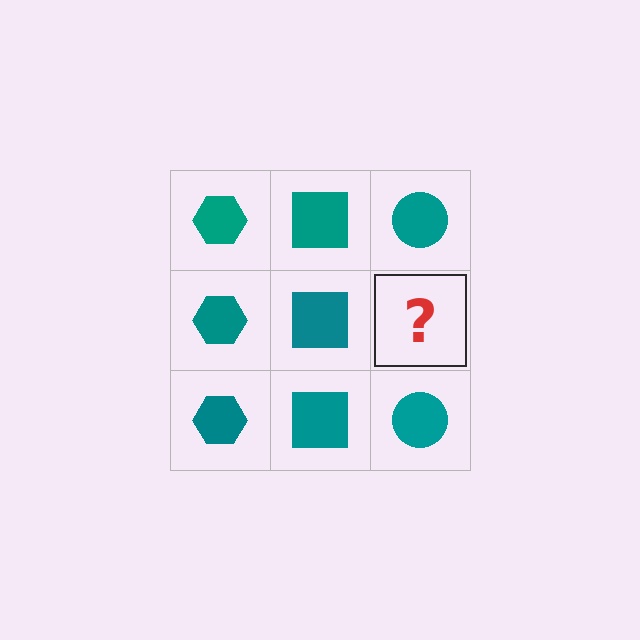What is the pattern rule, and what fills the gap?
The rule is that each column has a consistent shape. The gap should be filled with a teal circle.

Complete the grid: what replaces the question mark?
The question mark should be replaced with a teal circle.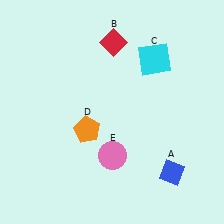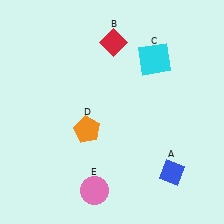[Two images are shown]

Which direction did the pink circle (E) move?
The pink circle (E) moved down.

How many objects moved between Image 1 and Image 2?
1 object moved between the two images.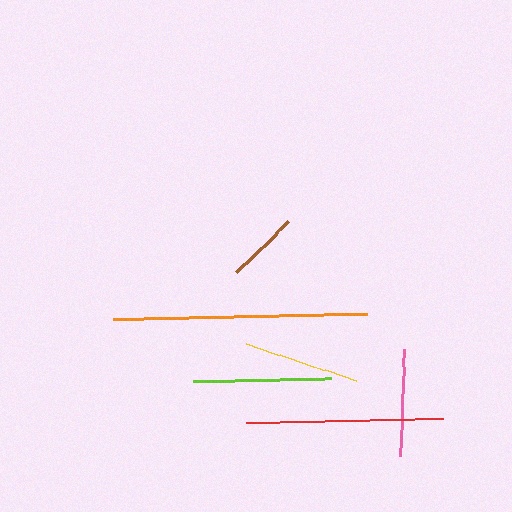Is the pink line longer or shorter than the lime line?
The lime line is longer than the pink line.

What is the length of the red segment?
The red segment is approximately 198 pixels long.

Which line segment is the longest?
The orange line is the longest at approximately 254 pixels.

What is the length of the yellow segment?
The yellow segment is approximately 116 pixels long.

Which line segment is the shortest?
The brown line is the shortest at approximately 73 pixels.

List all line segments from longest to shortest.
From longest to shortest: orange, red, lime, yellow, pink, brown.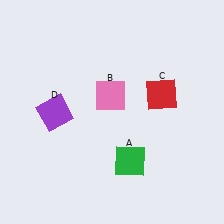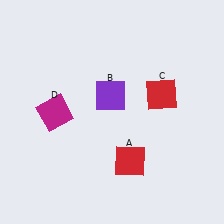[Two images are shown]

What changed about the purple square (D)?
In Image 1, D is purple. In Image 2, it changed to magenta.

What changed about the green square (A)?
In Image 1, A is green. In Image 2, it changed to red.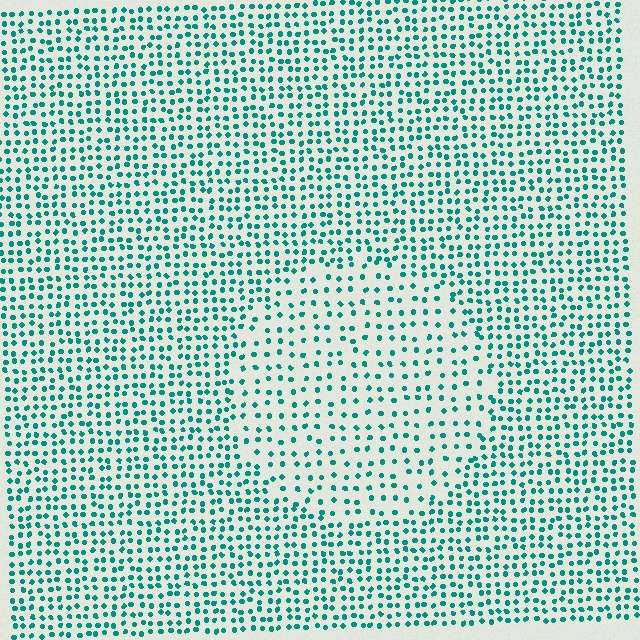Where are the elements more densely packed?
The elements are more densely packed outside the circle boundary.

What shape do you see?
I see a circle.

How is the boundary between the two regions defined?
The boundary is defined by a change in element density (approximately 1.8x ratio). All elements are the same color, size, and shape.